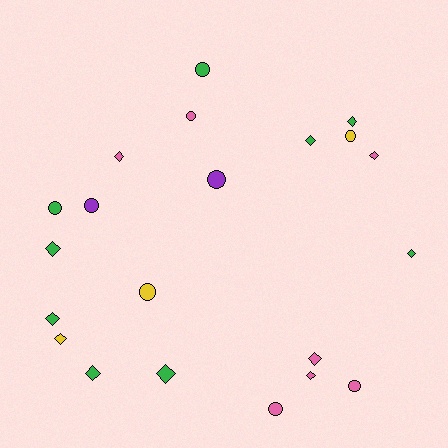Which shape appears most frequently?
Diamond, with 12 objects.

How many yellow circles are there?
There are 2 yellow circles.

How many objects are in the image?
There are 21 objects.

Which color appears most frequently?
Green, with 9 objects.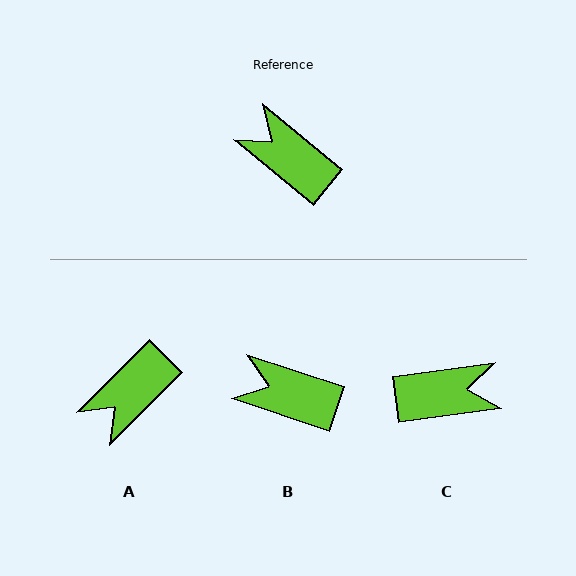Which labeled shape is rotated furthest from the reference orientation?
C, about 133 degrees away.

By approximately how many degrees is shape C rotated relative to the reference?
Approximately 133 degrees clockwise.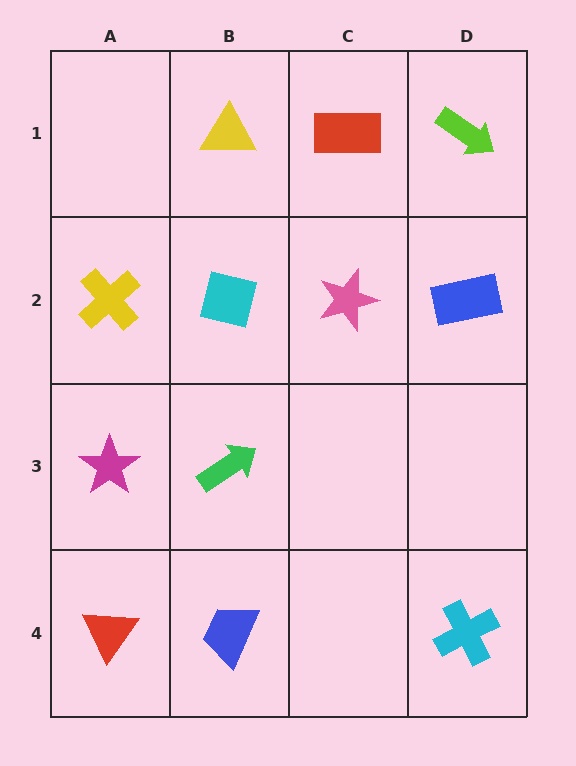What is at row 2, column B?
A cyan square.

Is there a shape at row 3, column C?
No, that cell is empty.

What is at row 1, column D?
A lime arrow.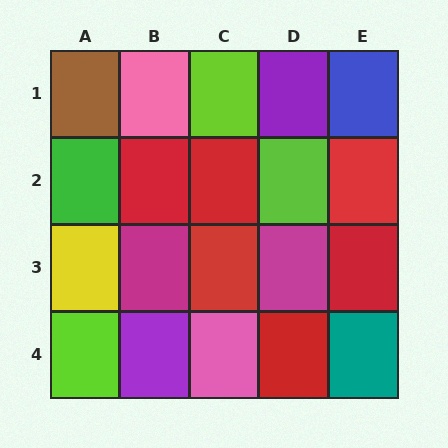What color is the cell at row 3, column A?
Yellow.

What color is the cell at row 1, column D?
Purple.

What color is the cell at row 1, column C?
Lime.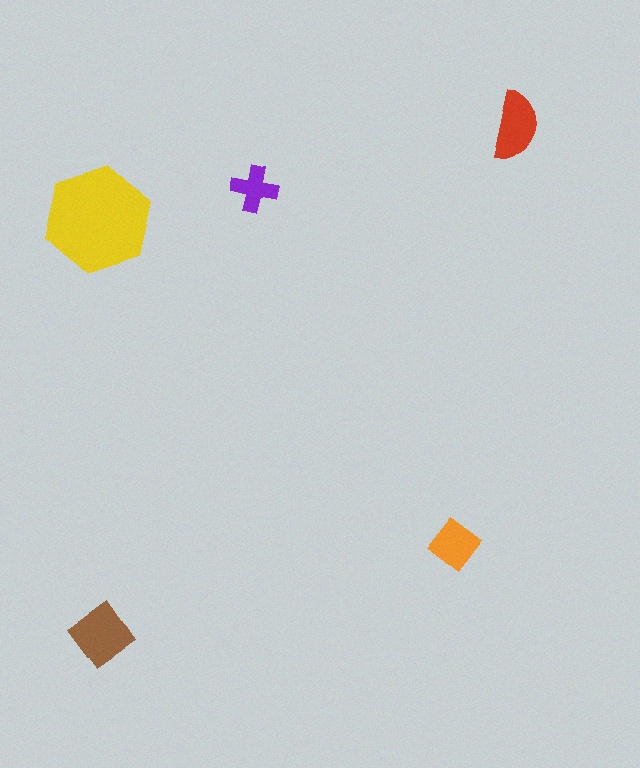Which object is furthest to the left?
The brown diamond is leftmost.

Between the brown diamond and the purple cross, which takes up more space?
The brown diamond.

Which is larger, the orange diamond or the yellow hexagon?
The yellow hexagon.